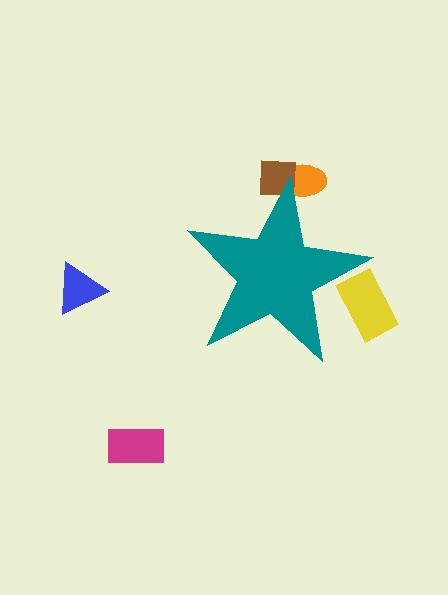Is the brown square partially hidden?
Yes, the brown square is partially hidden behind the teal star.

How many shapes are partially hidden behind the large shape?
3 shapes are partially hidden.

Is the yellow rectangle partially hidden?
Yes, the yellow rectangle is partially hidden behind the teal star.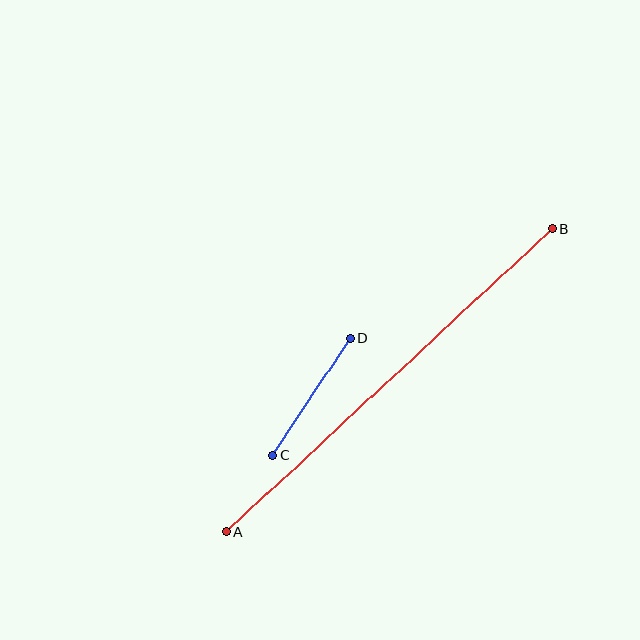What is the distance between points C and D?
The distance is approximately 140 pixels.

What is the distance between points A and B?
The distance is approximately 445 pixels.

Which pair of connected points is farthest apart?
Points A and B are farthest apart.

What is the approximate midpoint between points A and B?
The midpoint is at approximately (389, 380) pixels.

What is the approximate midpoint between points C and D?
The midpoint is at approximately (311, 396) pixels.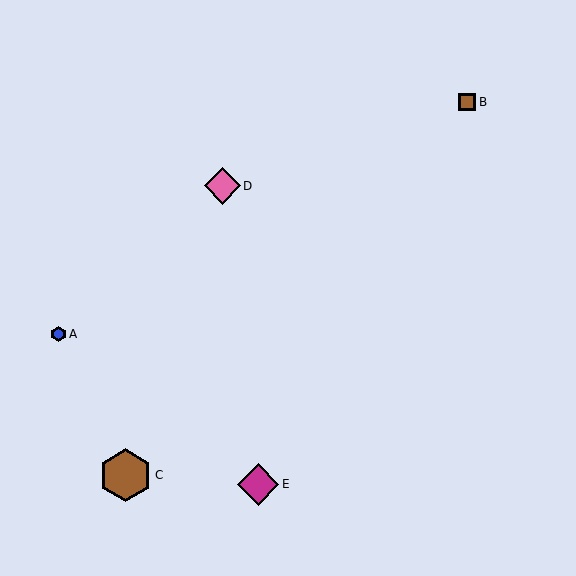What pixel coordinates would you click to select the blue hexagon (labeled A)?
Click at (59, 334) to select the blue hexagon A.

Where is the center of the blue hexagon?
The center of the blue hexagon is at (59, 334).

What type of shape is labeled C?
Shape C is a brown hexagon.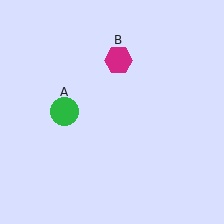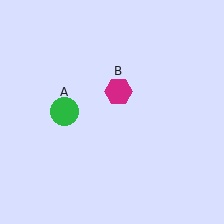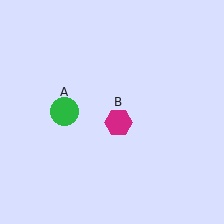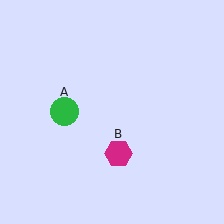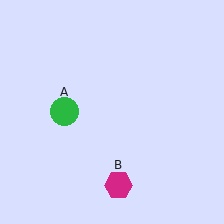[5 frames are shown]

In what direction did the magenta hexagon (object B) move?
The magenta hexagon (object B) moved down.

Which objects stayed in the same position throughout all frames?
Green circle (object A) remained stationary.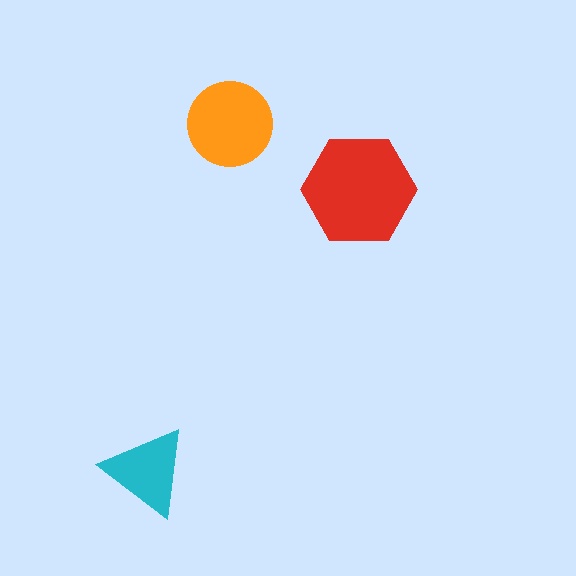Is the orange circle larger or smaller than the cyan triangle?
Larger.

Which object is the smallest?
The cyan triangle.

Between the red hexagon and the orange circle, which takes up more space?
The red hexagon.